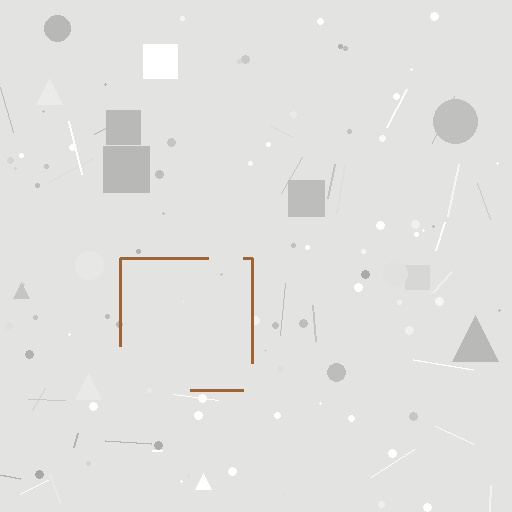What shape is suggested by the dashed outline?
The dashed outline suggests a square.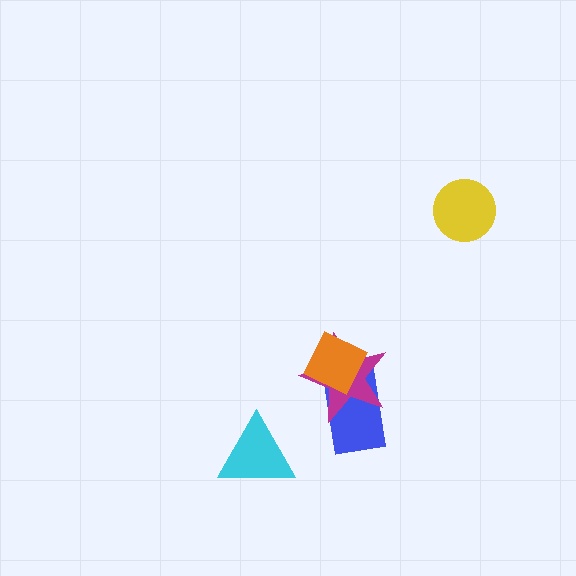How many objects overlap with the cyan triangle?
0 objects overlap with the cyan triangle.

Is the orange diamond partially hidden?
No, no other shape covers it.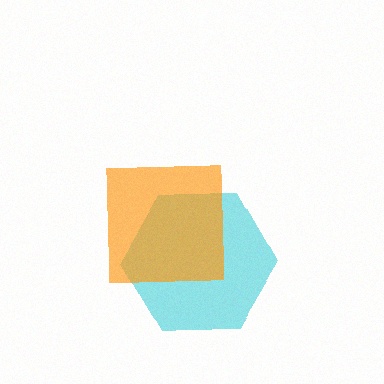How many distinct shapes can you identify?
There are 2 distinct shapes: a cyan hexagon, an orange square.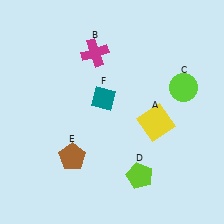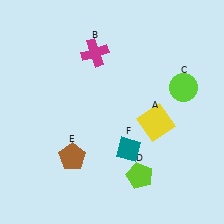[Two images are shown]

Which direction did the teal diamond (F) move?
The teal diamond (F) moved down.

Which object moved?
The teal diamond (F) moved down.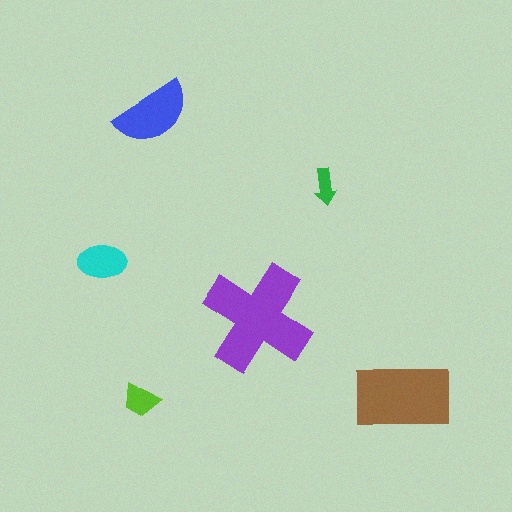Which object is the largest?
The purple cross.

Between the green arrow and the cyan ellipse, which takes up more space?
The cyan ellipse.